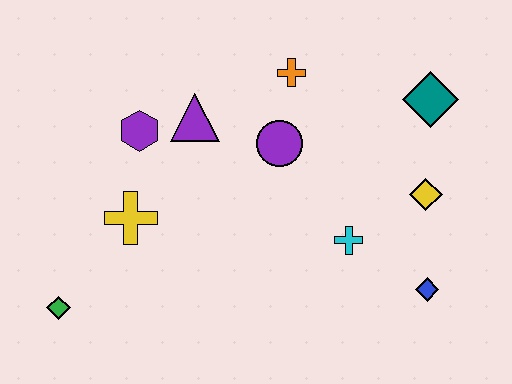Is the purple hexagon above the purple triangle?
No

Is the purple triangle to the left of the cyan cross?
Yes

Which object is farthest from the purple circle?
The green diamond is farthest from the purple circle.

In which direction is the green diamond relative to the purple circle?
The green diamond is to the left of the purple circle.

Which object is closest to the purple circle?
The orange cross is closest to the purple circle.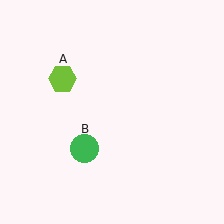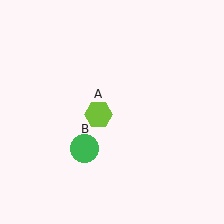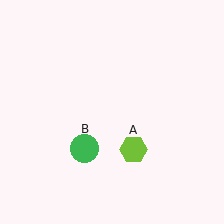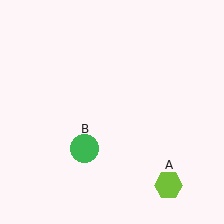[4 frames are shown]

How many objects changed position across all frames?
1 object changed position: lime hexagon (object A).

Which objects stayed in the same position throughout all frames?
Green circle (object B) remained stationary.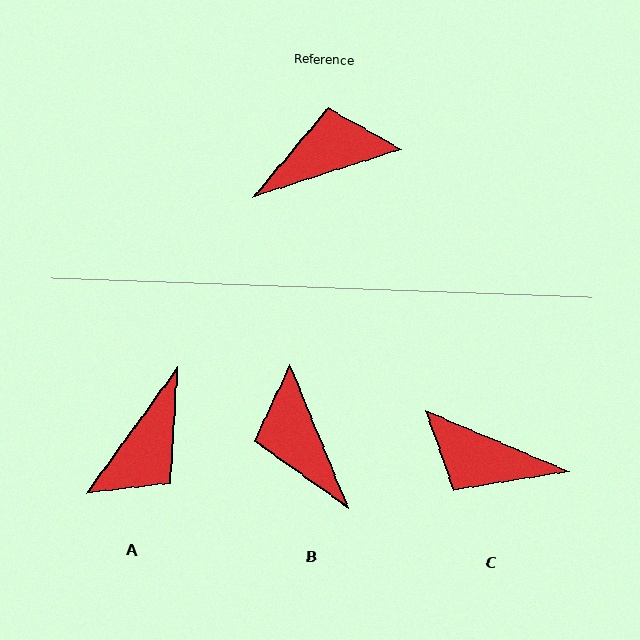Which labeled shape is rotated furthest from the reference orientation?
A, about 143 degrees away.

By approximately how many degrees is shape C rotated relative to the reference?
Approximately 139 degrees counter-clockwise.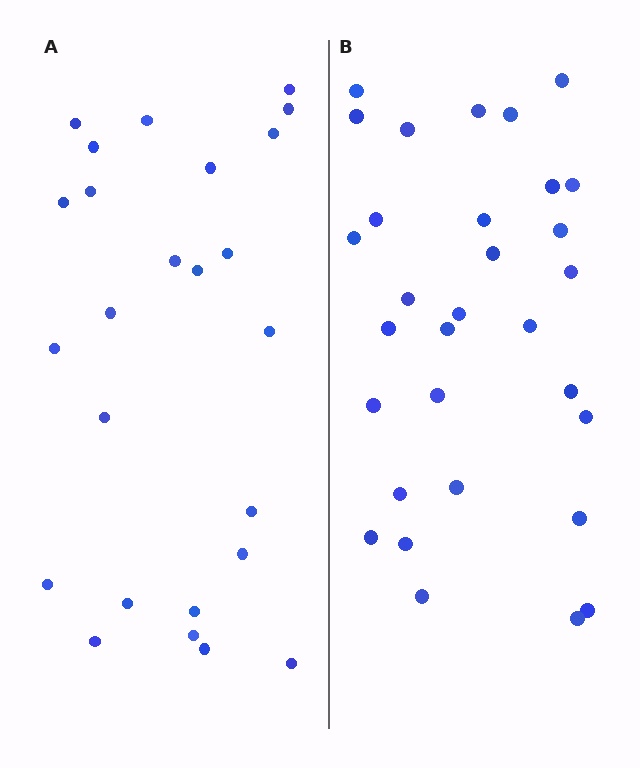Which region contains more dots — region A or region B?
Region B (the right region) has more dots.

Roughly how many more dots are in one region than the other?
Region B has about 6 more dots than region A.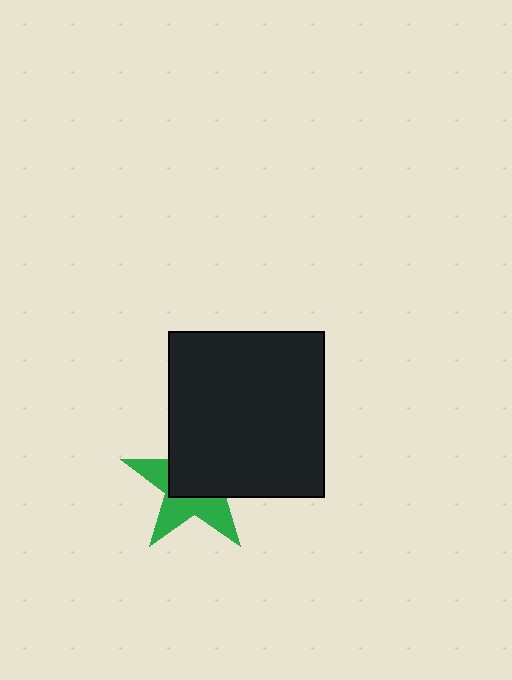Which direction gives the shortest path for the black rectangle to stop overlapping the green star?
Moving toward the upper-right gives the shortest separation.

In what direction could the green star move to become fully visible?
The green star could move toward the lower-left. That would shift it out from behind the black rectangle entirely.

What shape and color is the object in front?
The object in front is a black rectangle.